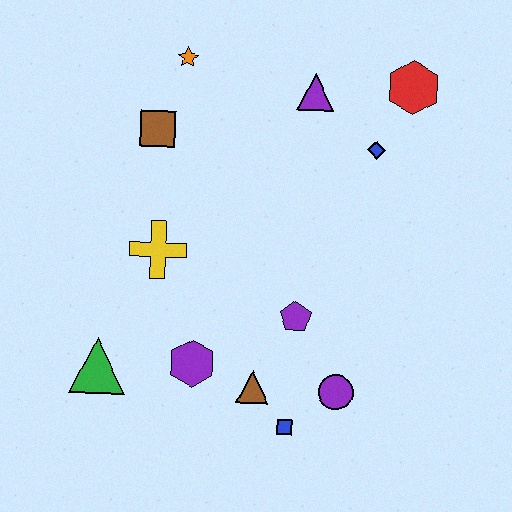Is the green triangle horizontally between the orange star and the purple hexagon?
No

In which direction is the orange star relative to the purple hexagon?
The orange star is above the purple hexagon.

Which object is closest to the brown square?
The orange star is closest to the brown square.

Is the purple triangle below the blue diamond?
No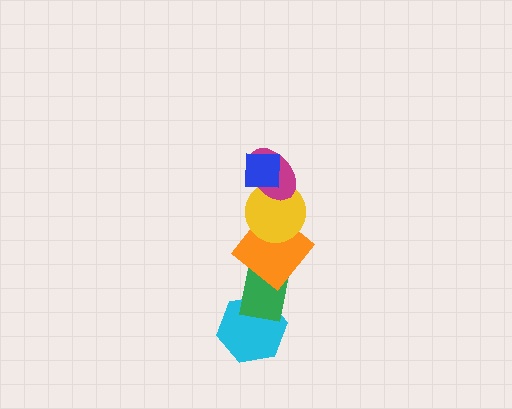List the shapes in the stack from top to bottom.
From top to bottom: the blue square, the magenta ellipse, the yellow circle, the orange diamond, the green rectangle, the cyan hexagon.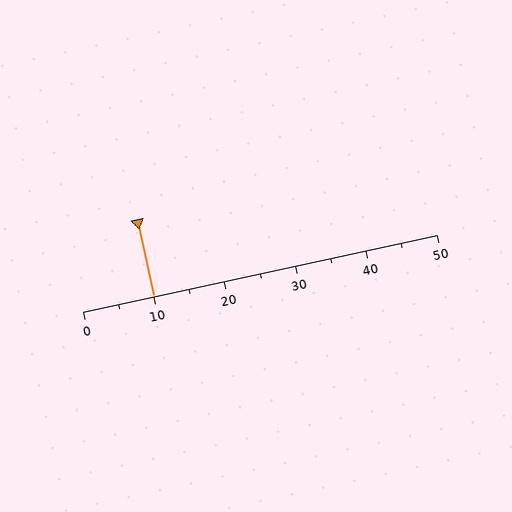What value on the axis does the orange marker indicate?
The marker indicates approximately 10.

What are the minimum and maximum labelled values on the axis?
The axis runs from 0 to 50.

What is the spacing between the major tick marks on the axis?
The major ticks are spaced 10 apart.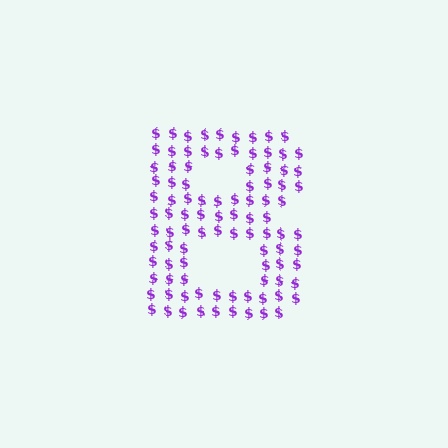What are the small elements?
The small elements are dollar signs.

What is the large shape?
The large shape is the letter B.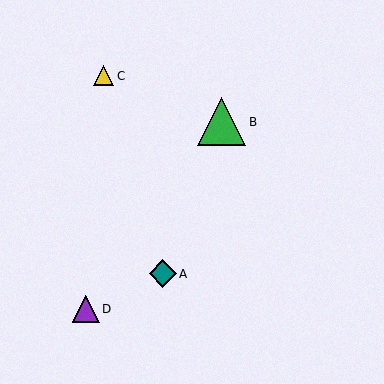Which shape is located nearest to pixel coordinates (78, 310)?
The purple triangle (labeled D) at (86, 309) is nearest to that location.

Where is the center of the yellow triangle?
The center of the yellow triangle is at (104, 76).